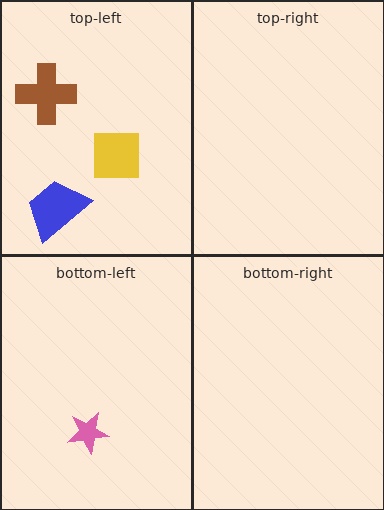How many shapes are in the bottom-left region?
1.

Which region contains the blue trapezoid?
The top-left region.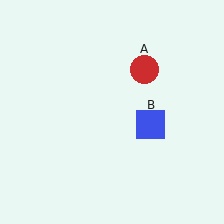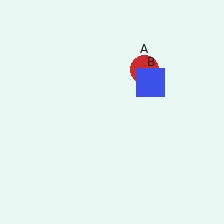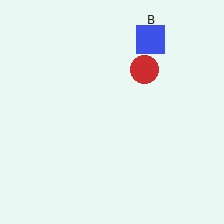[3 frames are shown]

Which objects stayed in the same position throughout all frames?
Red circle (object A) remained stationary.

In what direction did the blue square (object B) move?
The blue square (object B) moved up.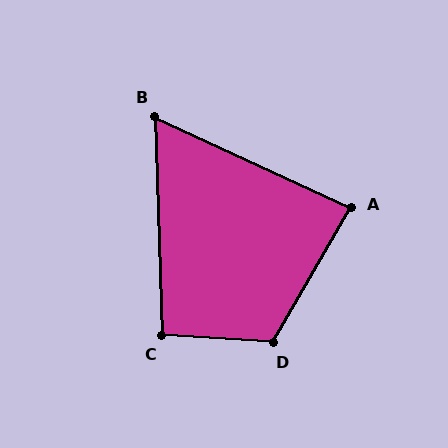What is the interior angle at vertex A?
Approximately 85 degrees (acute).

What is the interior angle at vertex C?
Approximately 95 degrees (obtuse).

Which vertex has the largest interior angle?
D, at approximately 117 degrees.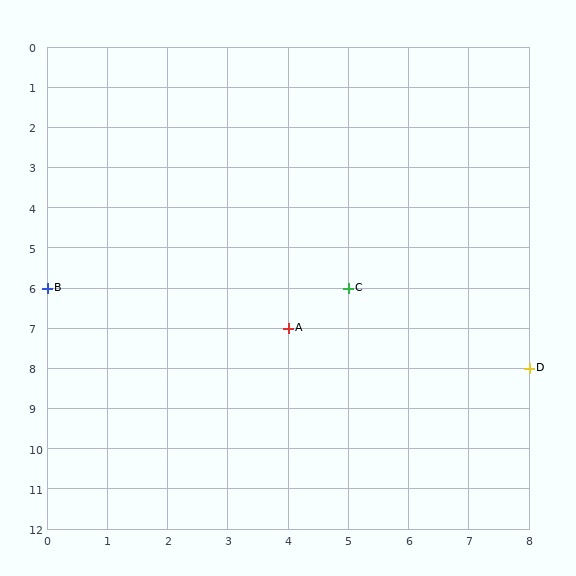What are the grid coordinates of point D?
Point D is at grid coordinates (8, 8).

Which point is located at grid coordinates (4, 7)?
Point A is at (4, 7).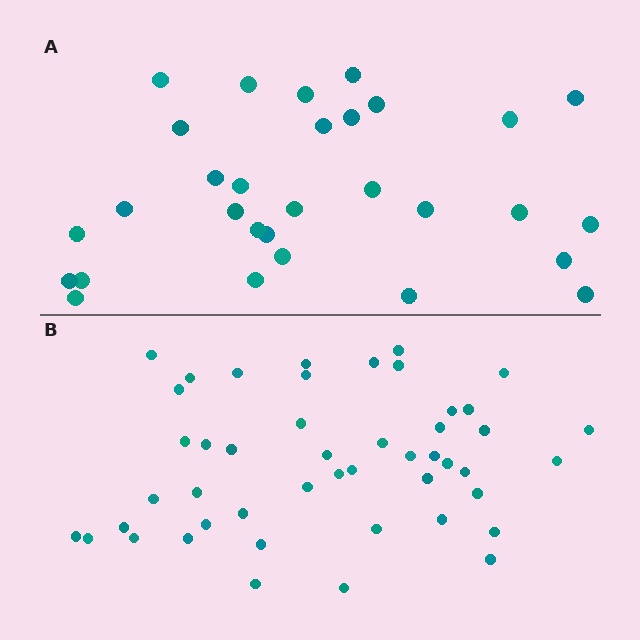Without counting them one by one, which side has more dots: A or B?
Region B (the bottom region) has more dots.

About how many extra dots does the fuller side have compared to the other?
Region B has approximately 15 more dots than region A.